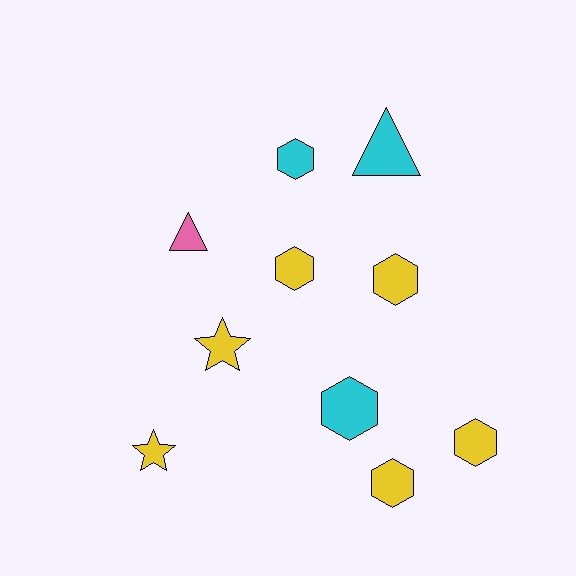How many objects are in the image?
There are 10 objects.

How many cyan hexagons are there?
There are 2 cyan hexagons.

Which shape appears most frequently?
Hexagon, with 6 objects.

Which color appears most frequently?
Yellow, with 6 objects.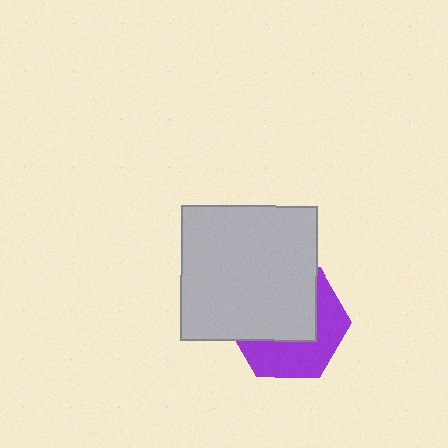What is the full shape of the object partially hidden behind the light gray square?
The partially hidden object is a purple hexagon.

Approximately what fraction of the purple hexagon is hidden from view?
Roughly 56% of the purple hexagon is hidden behind the light gray square.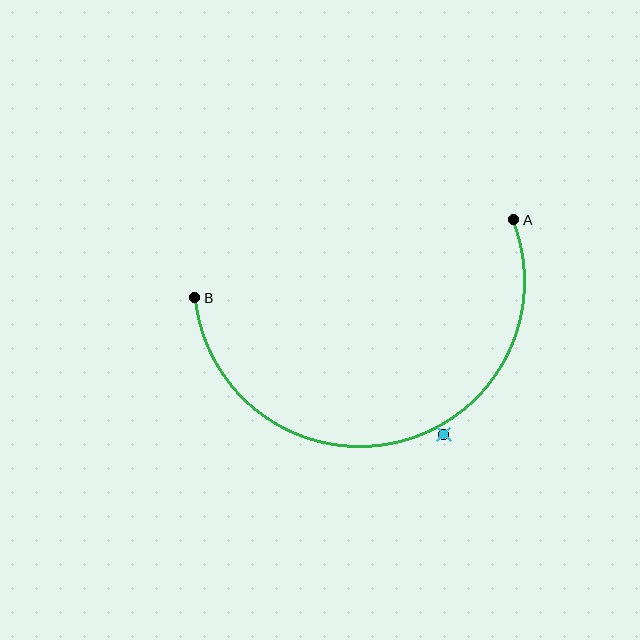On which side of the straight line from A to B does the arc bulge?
The arc bulges below the straight line connecting A and B.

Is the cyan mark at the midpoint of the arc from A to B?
No — the cyan mark does not lie on the arc at all. It sits slightly outside the curve.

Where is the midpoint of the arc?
The arc midpoint is the point on the curve farthest from the straight line joining A and B. It sits below that line.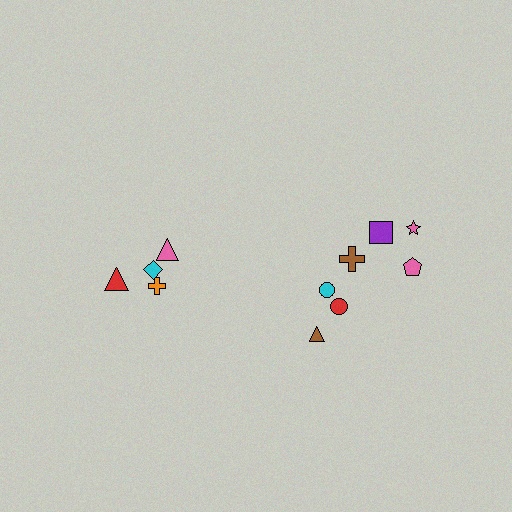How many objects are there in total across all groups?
There are 11 objects.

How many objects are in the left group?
There are 4 objects.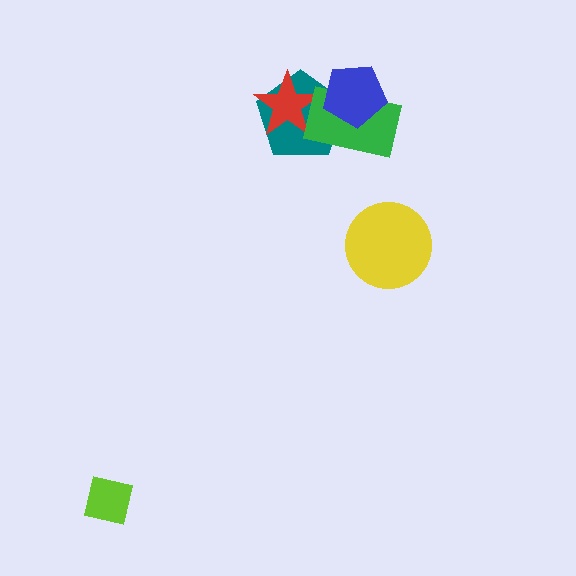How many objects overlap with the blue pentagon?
2 objects overlap with the blue pentagon.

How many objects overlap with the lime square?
0 objects overlap with the lime square.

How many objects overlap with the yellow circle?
0 objects overlap with the yellow circle.